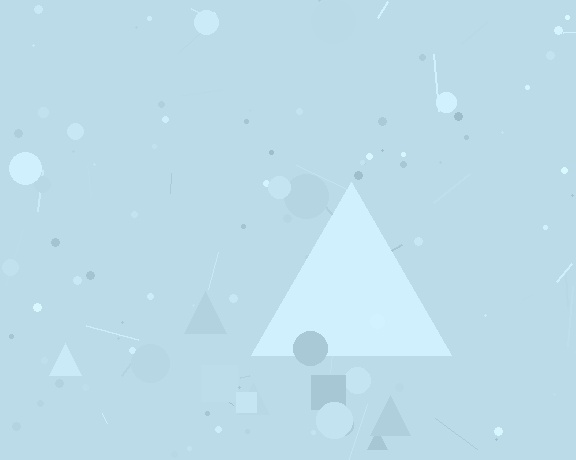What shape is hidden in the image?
A triangle is hidden in the image.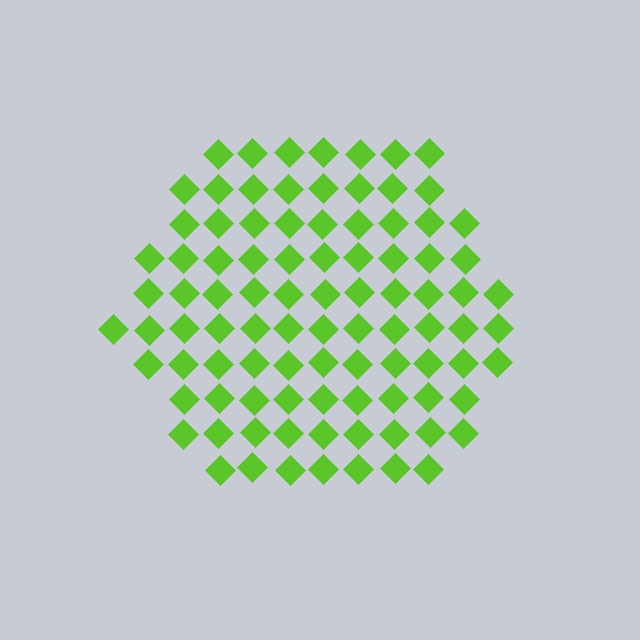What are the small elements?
The small elements are diamonds.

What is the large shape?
The large shape is a hexagon.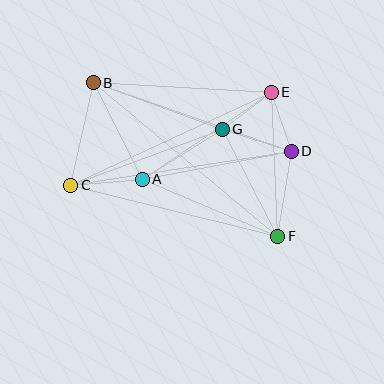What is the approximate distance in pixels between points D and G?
The distance between D and G is approximately 72 pixels.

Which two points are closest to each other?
Points E and G are closest to each other.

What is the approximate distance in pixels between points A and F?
The distance between A and F is approximately 147 pixels.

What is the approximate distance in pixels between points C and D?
The distance between C and D is approximately 223 pixels.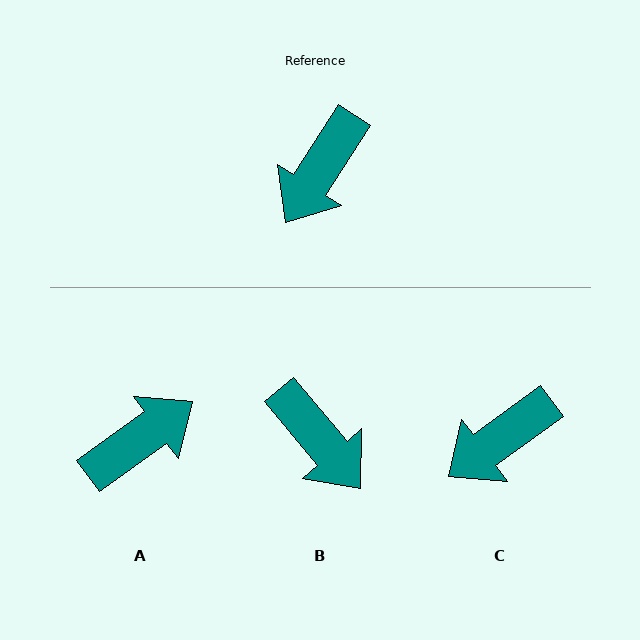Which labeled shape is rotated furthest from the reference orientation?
A, about 159 degrees away.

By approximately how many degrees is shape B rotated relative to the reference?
Approximately 73 degrees counter-clockwise.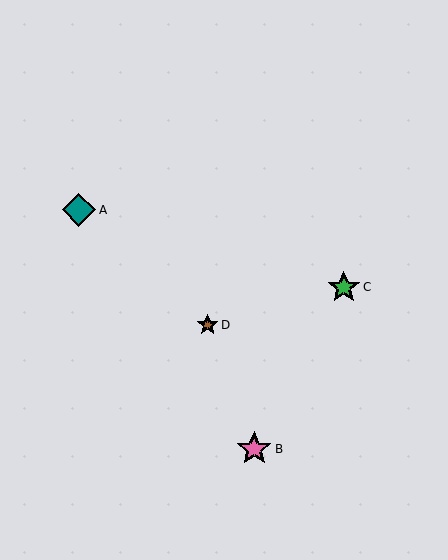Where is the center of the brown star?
The center of the brown star is at (208, 325).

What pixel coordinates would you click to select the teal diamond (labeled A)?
Click at (79, 210) to select the teal diamond A.